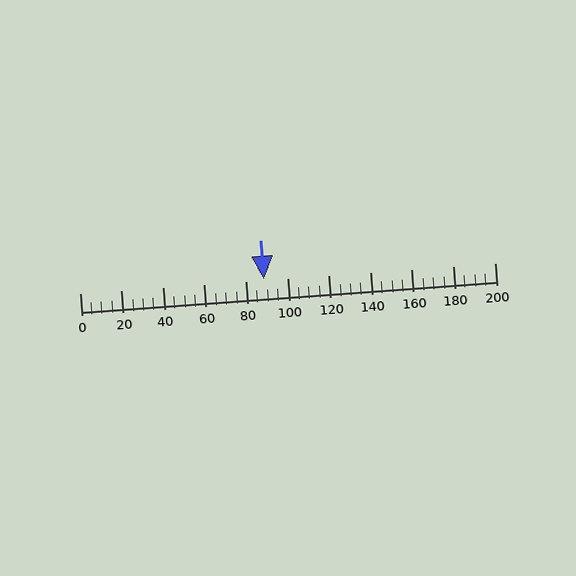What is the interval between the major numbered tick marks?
The major tick marks are spaced 20 units apart.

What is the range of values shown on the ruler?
The ruler shows values from 0 to 200.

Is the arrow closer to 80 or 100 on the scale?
The arrow is closer to 80.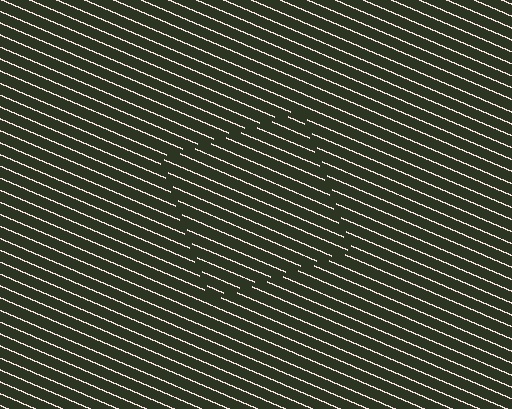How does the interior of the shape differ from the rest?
The interior of the shape contains the same grating, shifted by half a period — the contour is defined by the phase discontinuity where line-ends from the inner and outer gratings abut.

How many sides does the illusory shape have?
4 sides — the line-ends trace a square.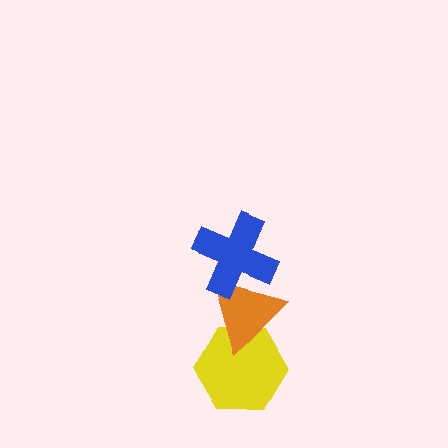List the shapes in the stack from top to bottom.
From top to bottom: the blue cross, the orange triangle, the yellow hexagon.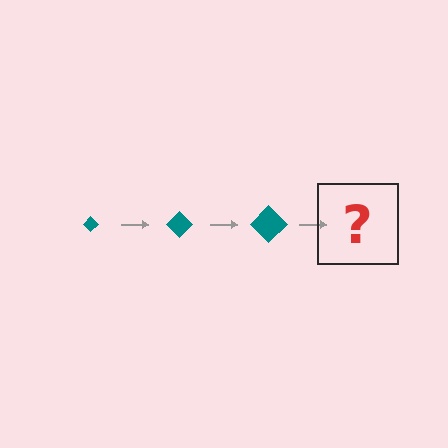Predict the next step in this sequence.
The next step is a teal diamond, larger than the previous one.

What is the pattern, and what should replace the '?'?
The pattern is that the diamond gets progressively larger each step. The '?' should be a teal diamond, larger than the previous one.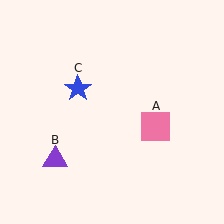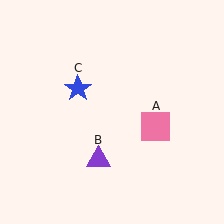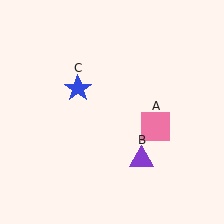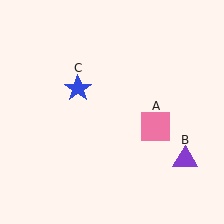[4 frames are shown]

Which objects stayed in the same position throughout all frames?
Pink square (object A) and blue star (object C) remained stationary.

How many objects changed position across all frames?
1 object changed position: purple triangle (object B).